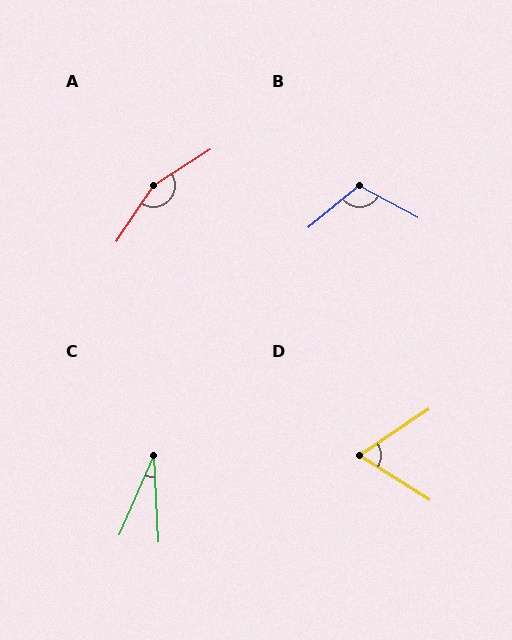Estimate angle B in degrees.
Approximately 112 degrees.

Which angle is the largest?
A, at approximately 156 degrees.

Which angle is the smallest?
C, at approximately 26 degrees.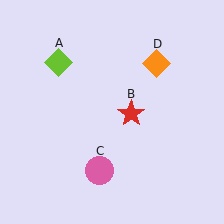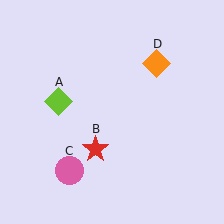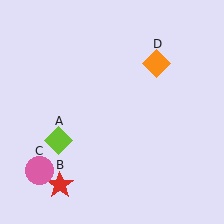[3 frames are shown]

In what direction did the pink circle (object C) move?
The pink circle (object C) moved left.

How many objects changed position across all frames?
3 objects changed position: lime diamond (object A), red star (object B), pink circle (object C).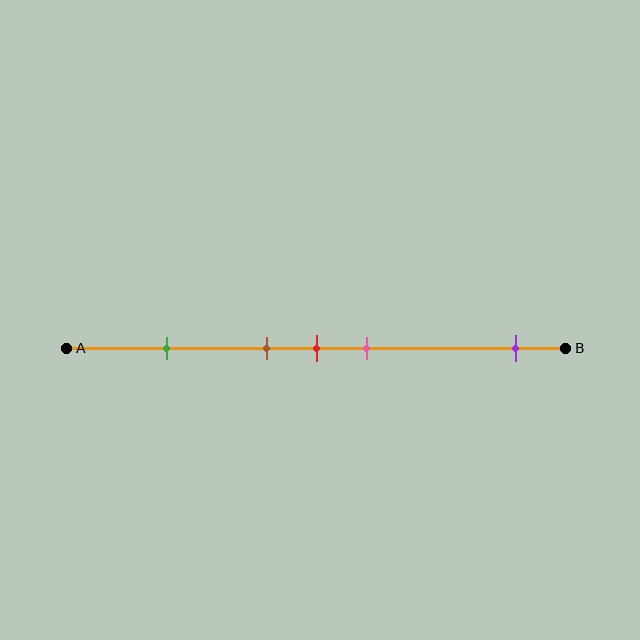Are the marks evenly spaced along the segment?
No, the marks are not evenly spaced.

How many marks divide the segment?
There are 5 marks dividing the segment.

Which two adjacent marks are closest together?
The brown and red marks are the closest adjacent pair.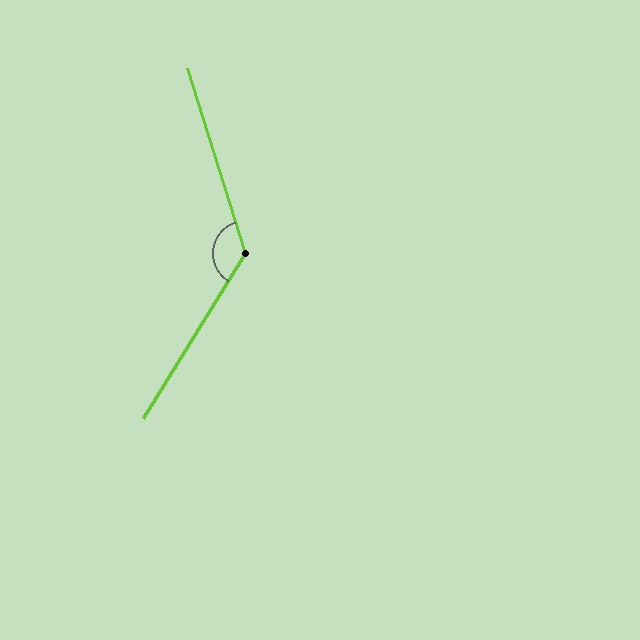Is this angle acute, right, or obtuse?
It is obtuse.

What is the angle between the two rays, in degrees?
Approximately 131 degrees.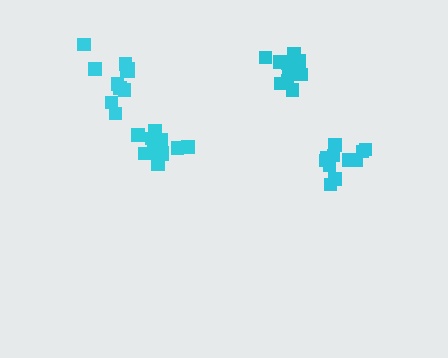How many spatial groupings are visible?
There are 4 spatial groupings.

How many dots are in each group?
Group 1: 15 dots, Group 2: 11 dots, Group 3: 12 dots, Group 4: 11 dots (49 total).